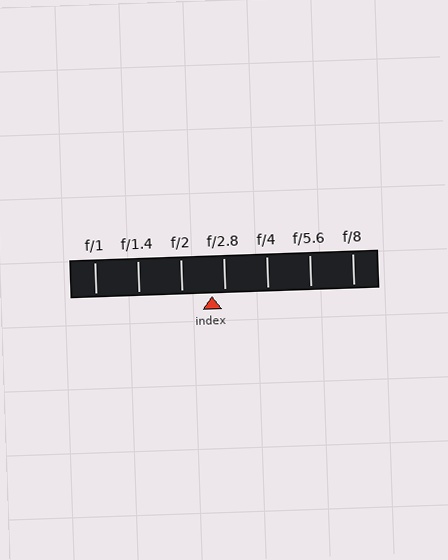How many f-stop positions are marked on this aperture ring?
There are 7 f-stop positions marked.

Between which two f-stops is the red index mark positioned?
The index mark is between f/2 and f/2.8.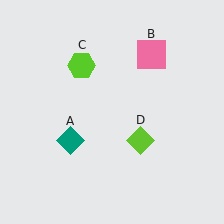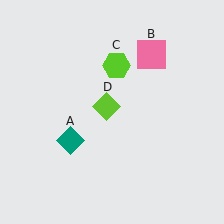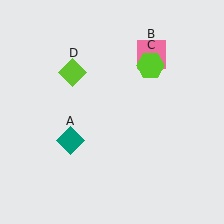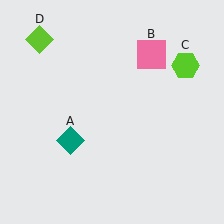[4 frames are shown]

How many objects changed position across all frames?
2 objects changed position: lime hexagon (object C), lime diamond (object D).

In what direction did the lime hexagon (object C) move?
The lime hexagon (object C) moved right.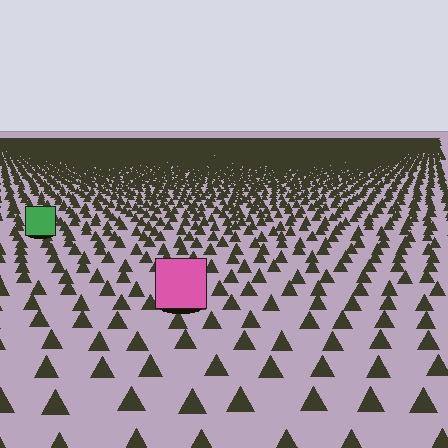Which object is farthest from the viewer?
The green square is farthest from the viewer. It appears smaller and the ground texture around it is denser.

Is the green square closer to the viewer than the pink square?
No. The pink square is closer — you can tell from the texture gradient: the ground texture is coarser near it.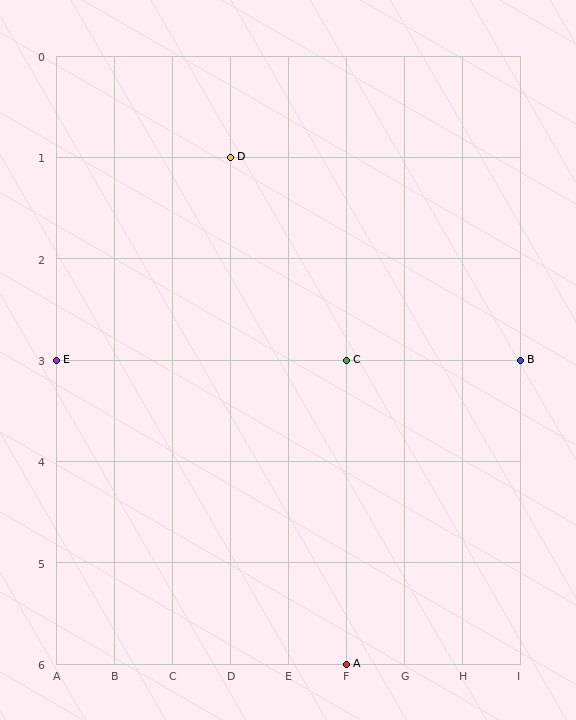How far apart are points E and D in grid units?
Points E and D are 3 columns and 2 rows apart (about 3.6 grid units diagonally).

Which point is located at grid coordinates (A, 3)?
Point E is at (A, 3).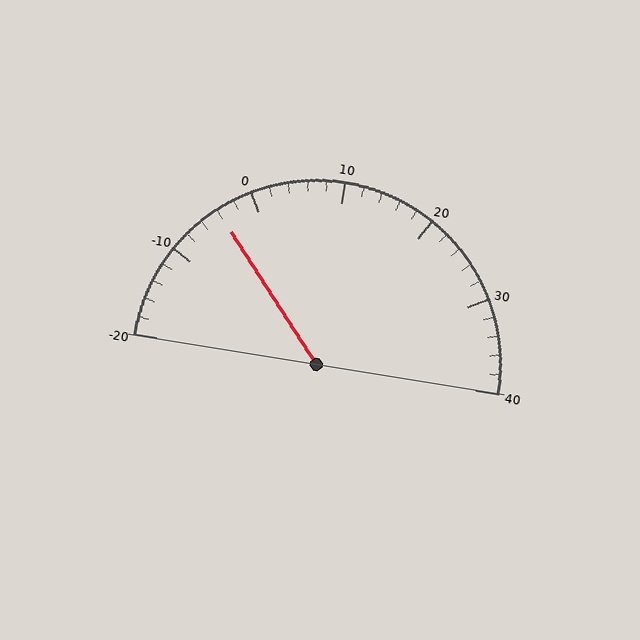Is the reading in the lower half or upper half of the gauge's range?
The reading is in the lower half of the range (-20 to 40).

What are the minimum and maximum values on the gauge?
The gauge ranges from -20 to 40.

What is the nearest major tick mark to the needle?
The nearest major tick mark is 0.